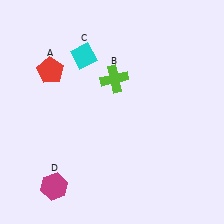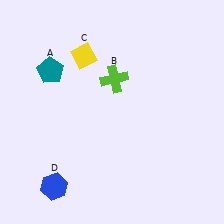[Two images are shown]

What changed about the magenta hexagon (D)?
In Image 1, D is magenta. In Image 2, it changed to blue.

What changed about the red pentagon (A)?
In Image 1, A is red. In Image 2, it changed to teal.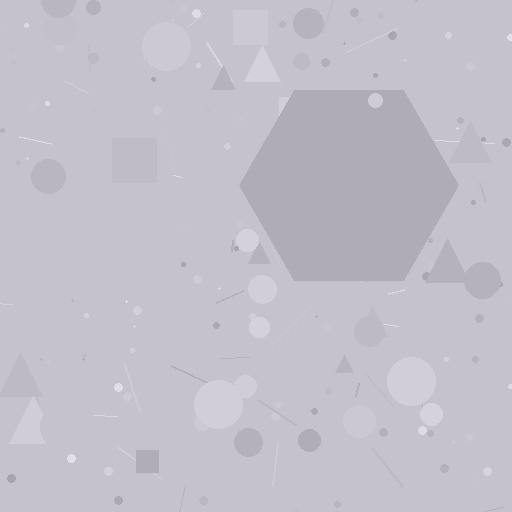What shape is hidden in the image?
A hexagon is hidden in the image.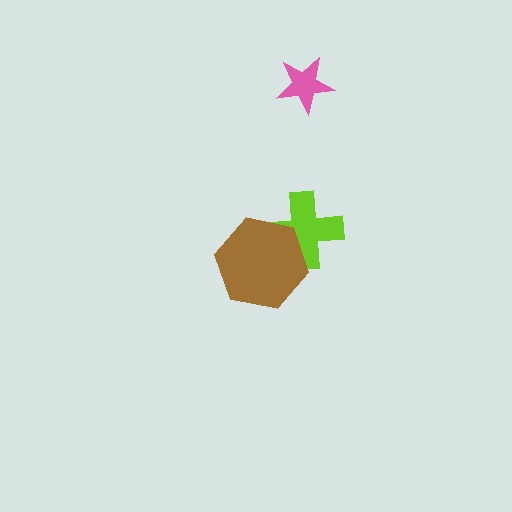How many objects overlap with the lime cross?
1 object overlaps with the lime cross.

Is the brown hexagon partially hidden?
No, no other shape covers it.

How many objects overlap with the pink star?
0 objects overlap with the pink star.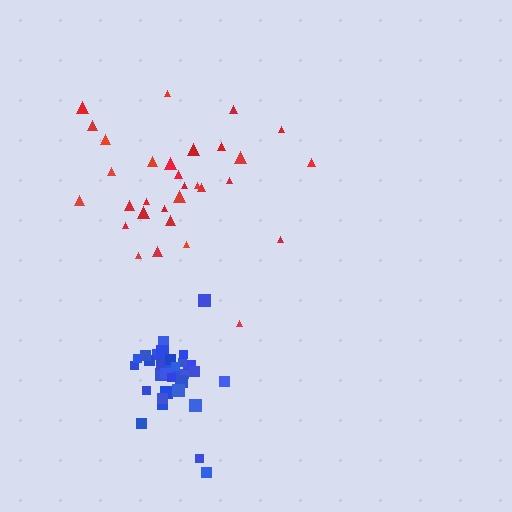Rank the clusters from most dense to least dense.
blue, red.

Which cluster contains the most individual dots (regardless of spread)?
Blue (33).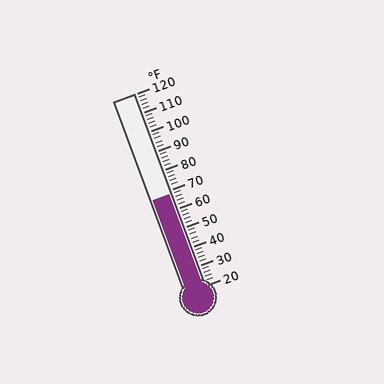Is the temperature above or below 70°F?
The temperature is below 70°F.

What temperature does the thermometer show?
The thermometer shows approximately 68°F.